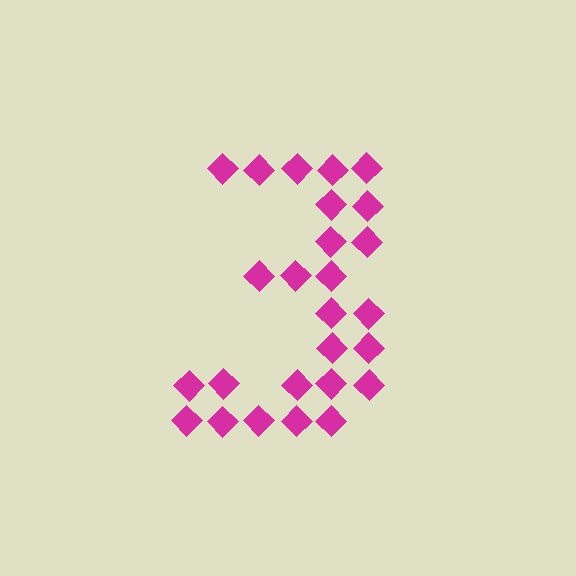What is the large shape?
The large shape is the digit 3.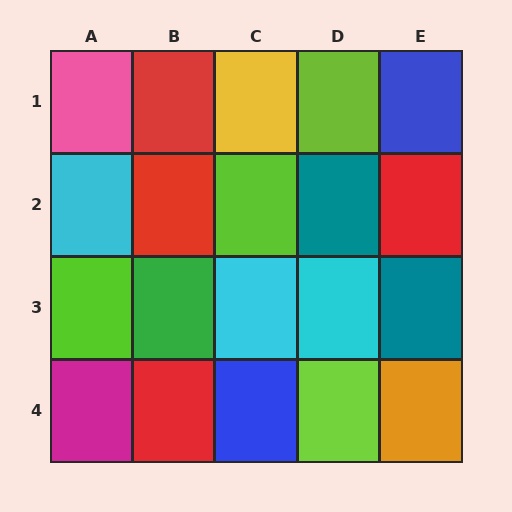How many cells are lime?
4 cells are lime.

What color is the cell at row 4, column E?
Orange.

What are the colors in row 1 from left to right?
Pink, red, yellow, lime, blue.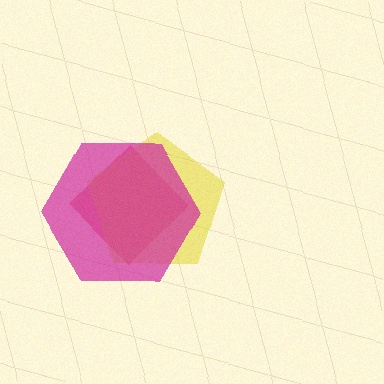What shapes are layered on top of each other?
The layered shapes are: a red diamond, a yellow pentagon, a magenta hexagon.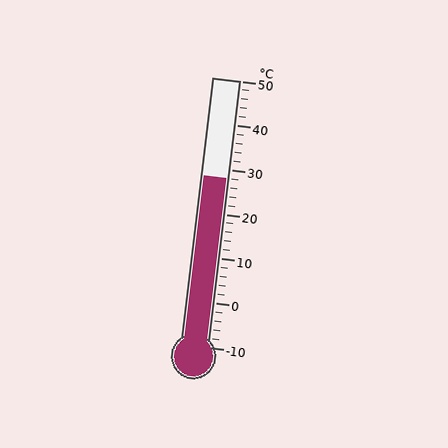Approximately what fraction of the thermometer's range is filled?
The thermometer is filled to approximately 65% of its range.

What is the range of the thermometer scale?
The thermometer scale ranges from -10°C to 50°C.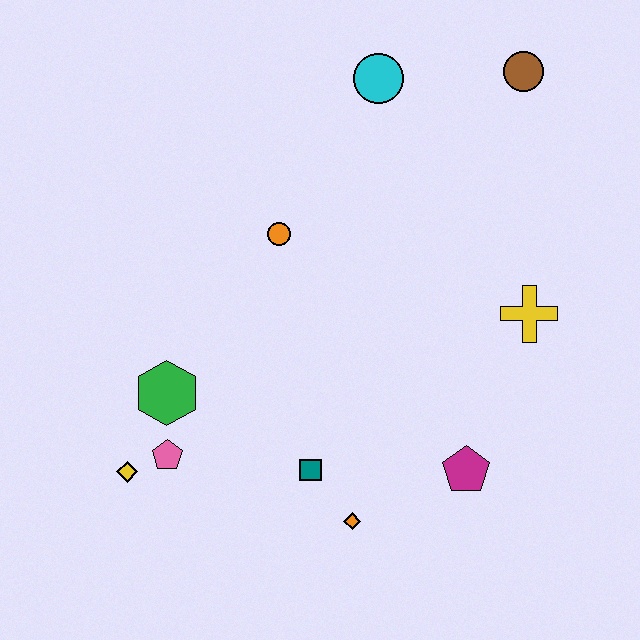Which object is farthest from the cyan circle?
The yellow diamond is farthest from the cyan circle.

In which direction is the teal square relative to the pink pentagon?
The teal square is to the right of the pink pentagon.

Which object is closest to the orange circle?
The cyan circle is closest to the orange circle.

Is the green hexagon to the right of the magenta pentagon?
No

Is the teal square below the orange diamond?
No